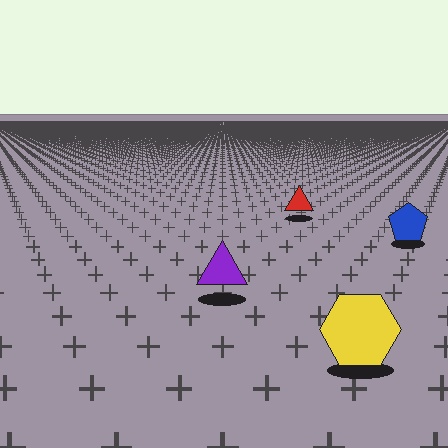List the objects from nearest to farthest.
From nearest to farthest: the yellow hexagon, the purple triangle, the blue pentagon, the red triangle.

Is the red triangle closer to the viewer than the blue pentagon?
No. The blue pentagon is closer — you can tell from the texture gradient: the ground texture is coarser near it.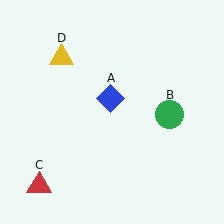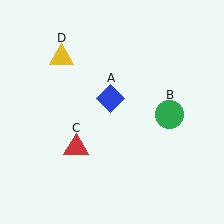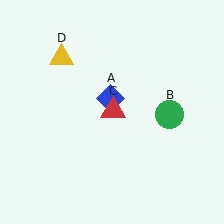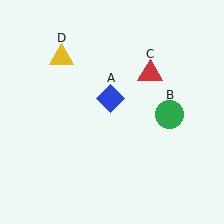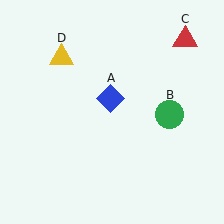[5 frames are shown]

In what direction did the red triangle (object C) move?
The red triangle (object C) moved up and to the right.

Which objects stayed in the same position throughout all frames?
Blue diamond (object A) and green circle (object B) and yellow triangle (object D) remained stationary.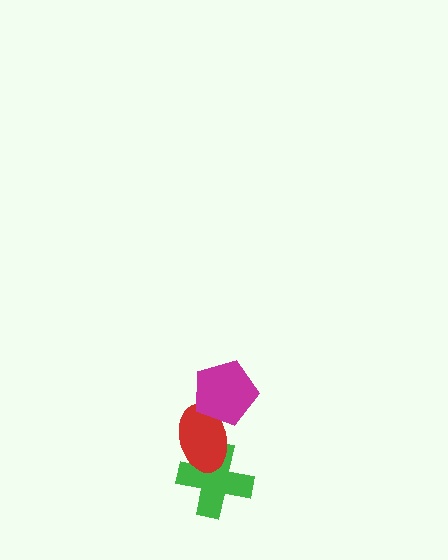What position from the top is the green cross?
The green cross is 3rd from the top.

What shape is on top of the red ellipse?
The magenta pentagon is on top of the red ellipse.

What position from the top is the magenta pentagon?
The magenta pentagon is 1st from the top.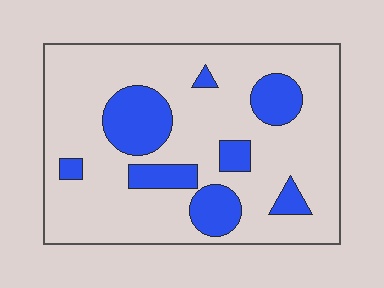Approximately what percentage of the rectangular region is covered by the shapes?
Approximately 20%.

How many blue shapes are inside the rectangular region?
8.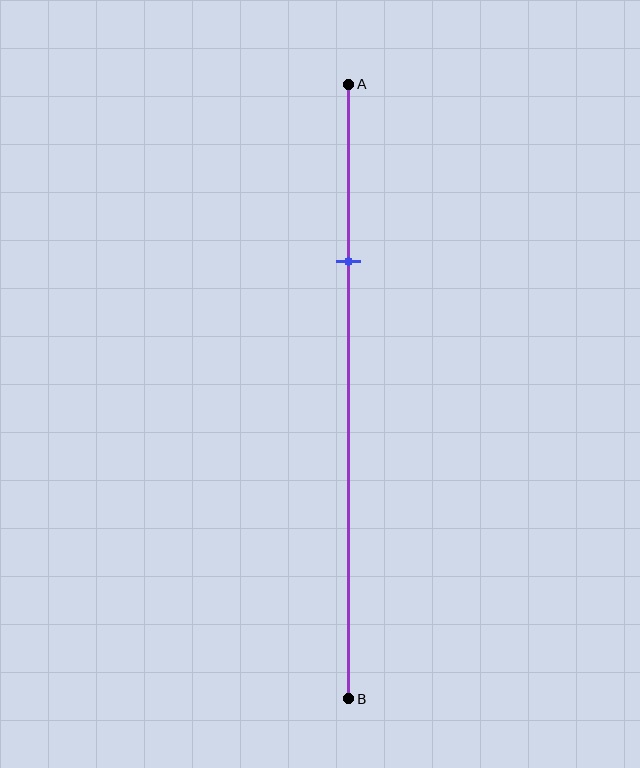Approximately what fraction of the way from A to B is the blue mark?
The blue mark is approximately 30% of the way from A to B.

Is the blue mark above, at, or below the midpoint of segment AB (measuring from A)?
The blue mark is above the midpoint of segment AB.